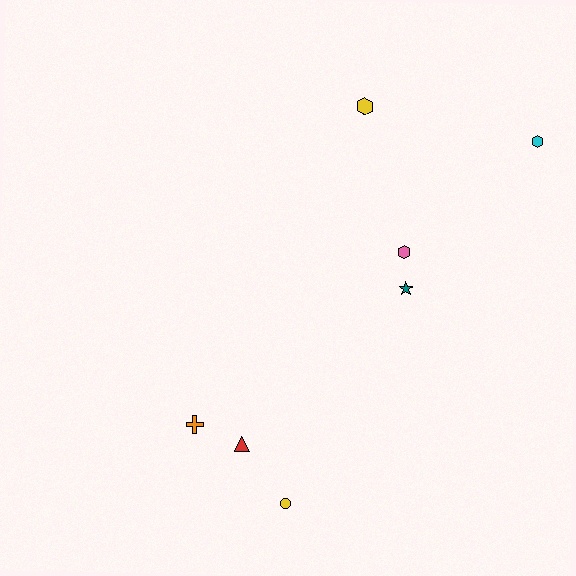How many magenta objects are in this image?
There are no magenta objects.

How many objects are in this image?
There are 7 objects.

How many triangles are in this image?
There is 1 triangle.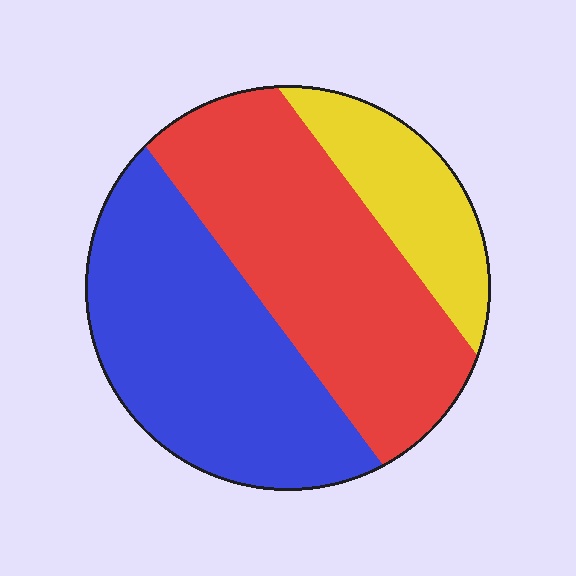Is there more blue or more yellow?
Blue.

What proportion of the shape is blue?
Blue covers roughly 40% of the shape.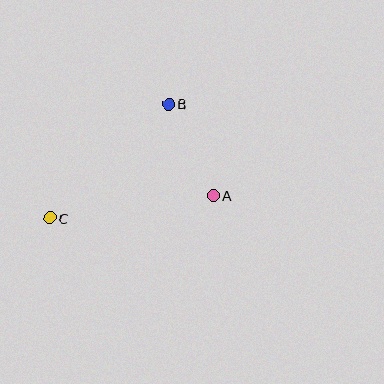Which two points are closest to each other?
Points A and B are closest to each other.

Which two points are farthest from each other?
Points A and C are farthest from each other.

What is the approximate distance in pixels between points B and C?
The distance between B and C is approximately 165 pixels.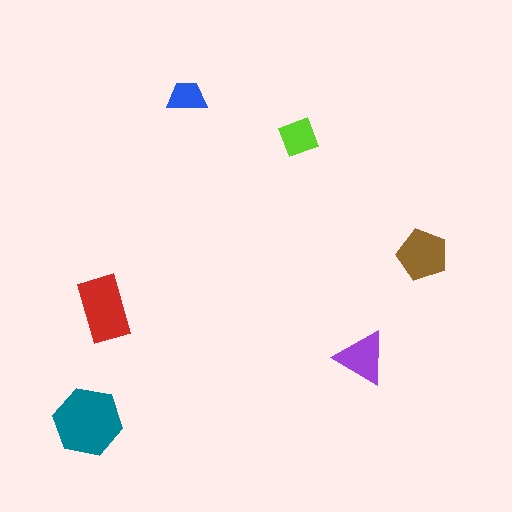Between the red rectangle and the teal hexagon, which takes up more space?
The teal hexagon.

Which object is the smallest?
The blue trapezoid.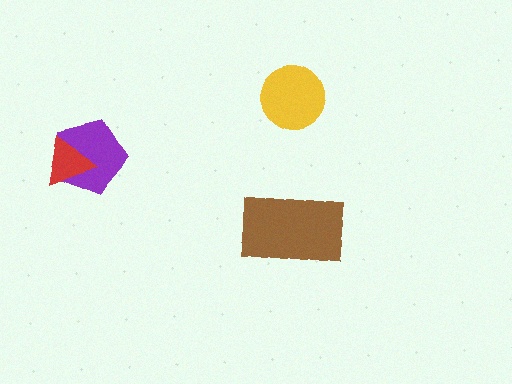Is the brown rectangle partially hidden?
No, no other shape covers it.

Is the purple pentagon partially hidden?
Yes, it is partially covered by another shape.